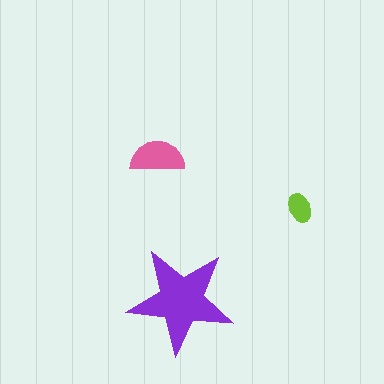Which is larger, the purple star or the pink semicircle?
The purple star.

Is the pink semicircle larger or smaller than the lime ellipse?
Larger.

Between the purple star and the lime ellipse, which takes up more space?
The purple star.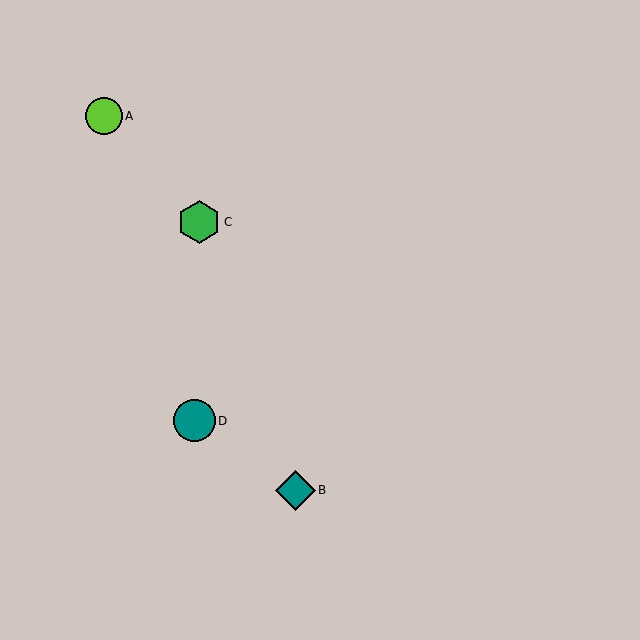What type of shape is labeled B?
Shape B is a teal diamond.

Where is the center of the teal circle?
The center of the teal circle is at (194, 421).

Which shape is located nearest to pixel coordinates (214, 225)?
The green hexagon (labeled C) at (199, 222) is nearest to that location.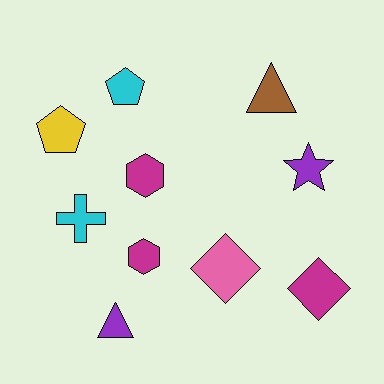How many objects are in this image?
There are 10 objects.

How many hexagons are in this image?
There are 2 hexagons.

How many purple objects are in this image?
There are 2 purple objects.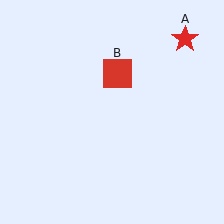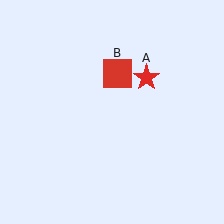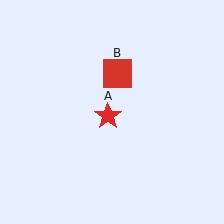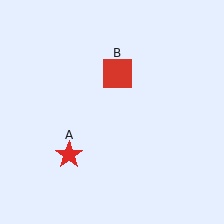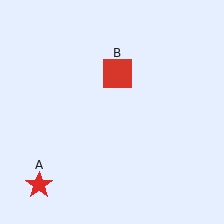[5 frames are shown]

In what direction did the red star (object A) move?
The red star (object A) moved down and to the left.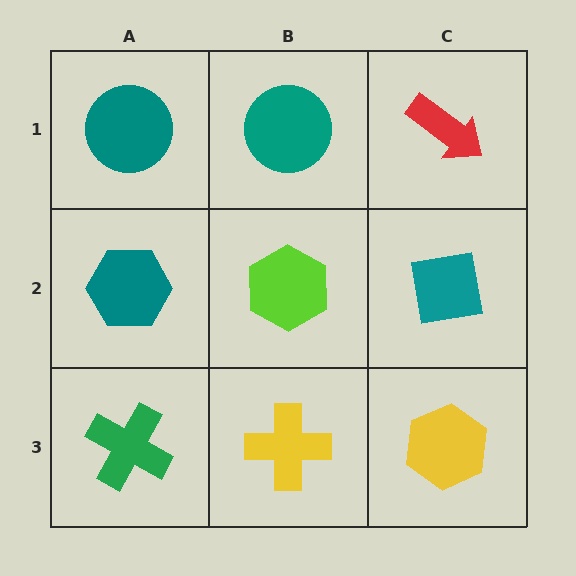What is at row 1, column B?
A teal circle.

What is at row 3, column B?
A yellow cross.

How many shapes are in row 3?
3 shapes.